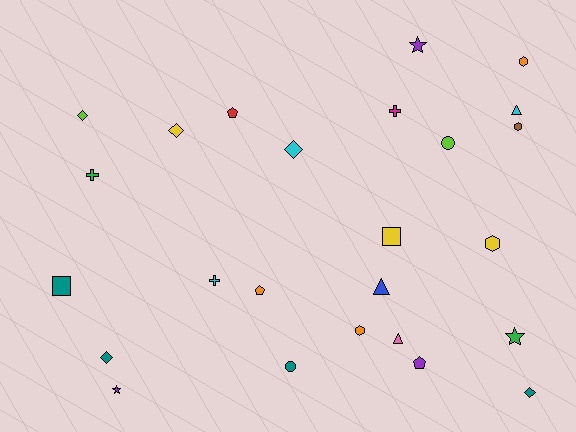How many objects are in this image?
There are 25 objects.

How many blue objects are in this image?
There is 1 blue object.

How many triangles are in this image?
There are 3 triangles.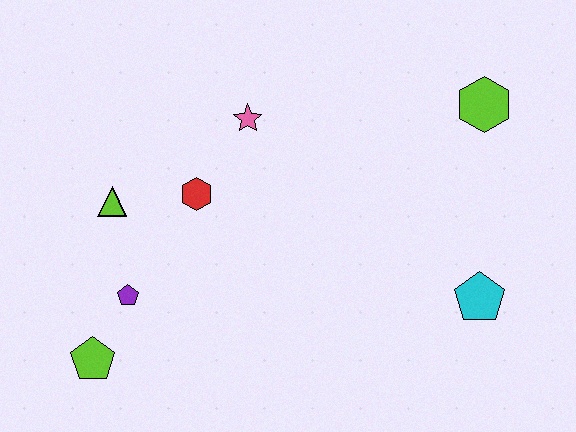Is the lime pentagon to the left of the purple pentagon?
Yes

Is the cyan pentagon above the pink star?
No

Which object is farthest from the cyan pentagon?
The lime pentagon is farthest from the cyan pentagon.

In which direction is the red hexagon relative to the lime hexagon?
The red hexagon is to the left of the lime hexagon.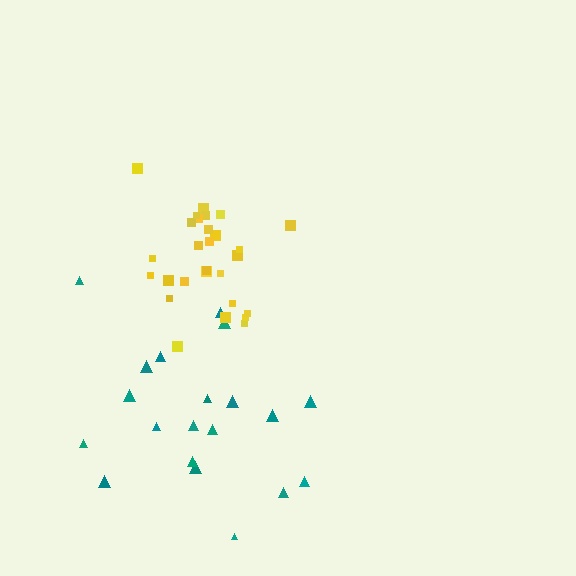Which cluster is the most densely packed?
Yellow.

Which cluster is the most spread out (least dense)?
Teal.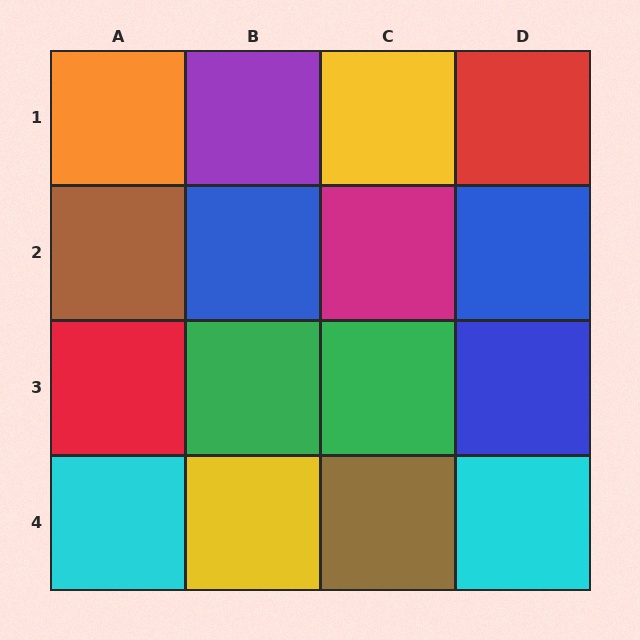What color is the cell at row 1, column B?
Purple.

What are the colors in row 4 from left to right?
Cyan, yellow, brown, cyan.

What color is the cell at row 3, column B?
Green.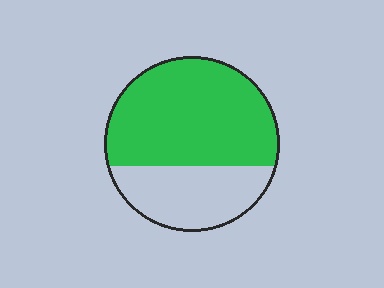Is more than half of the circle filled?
Yes.